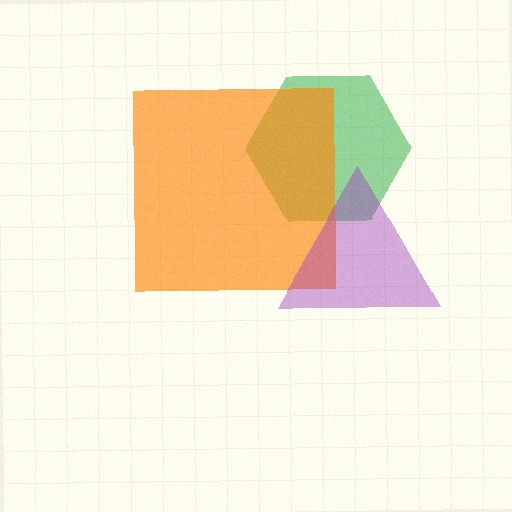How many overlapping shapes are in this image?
There are 3 overlapping shapes in the image.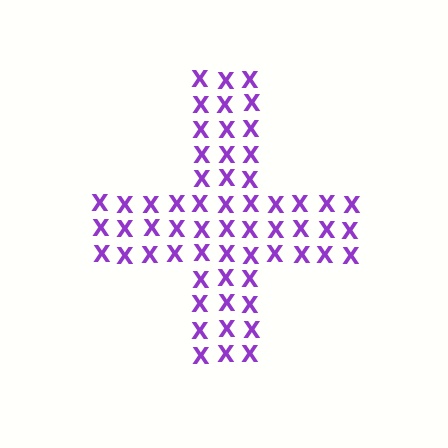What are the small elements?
The small elements are letter X's.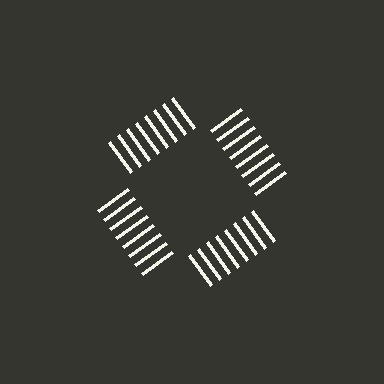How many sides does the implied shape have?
4 sides — the line-ends trace a square.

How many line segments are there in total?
32 — 8 along each of the 4 edges.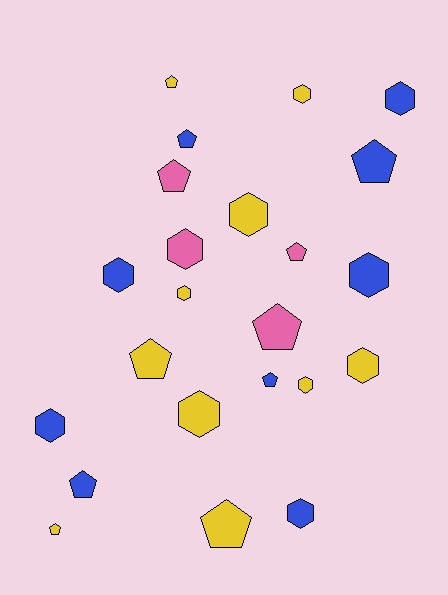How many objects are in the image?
There are 23 objects.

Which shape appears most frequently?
Hexagon, with 12 objects.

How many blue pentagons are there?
There are 4 blue pentagons.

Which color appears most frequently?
Yellow, with 10 objects.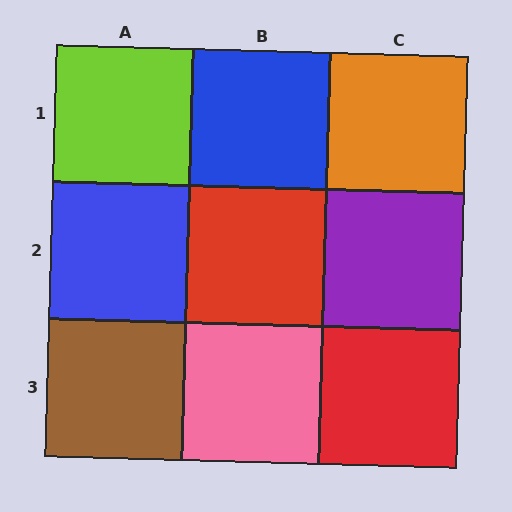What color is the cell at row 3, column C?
Red.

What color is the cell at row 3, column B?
Pink.